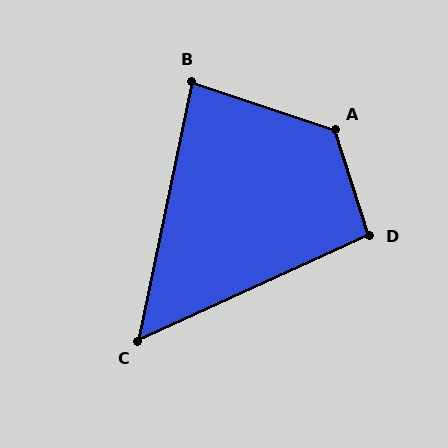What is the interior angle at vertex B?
Approximately 83 degrees (acute).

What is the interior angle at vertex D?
Approximately 97 degrees (obtuse).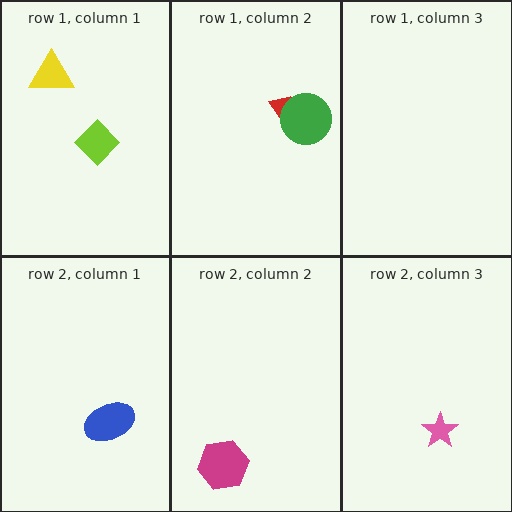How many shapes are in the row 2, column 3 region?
1.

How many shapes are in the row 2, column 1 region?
1.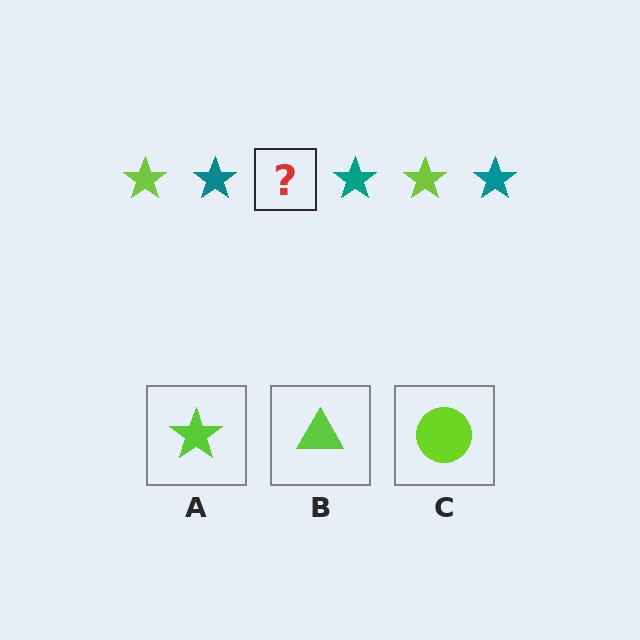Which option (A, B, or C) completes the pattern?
A.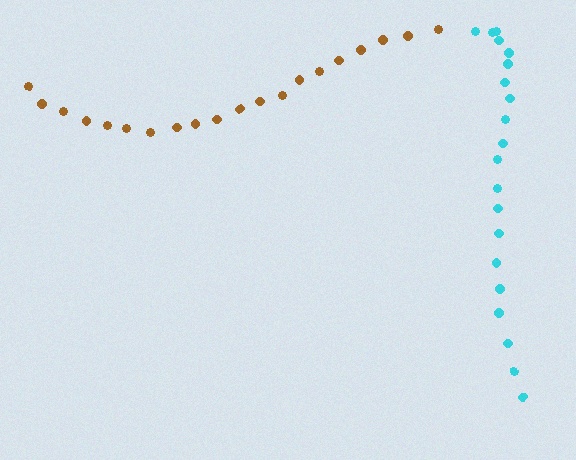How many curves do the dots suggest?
There are 2 distinct paths.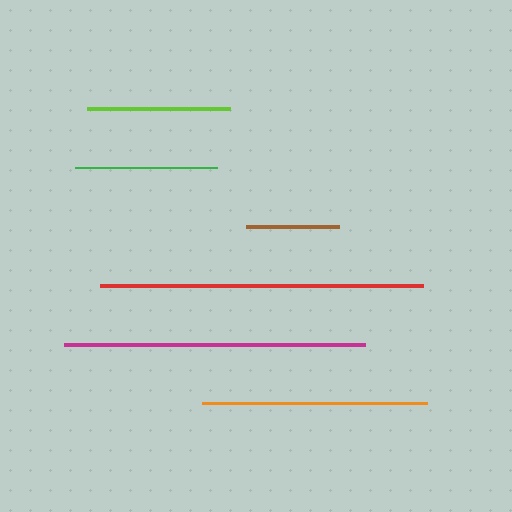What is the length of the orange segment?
The orange segment is approximately 225 pixels long.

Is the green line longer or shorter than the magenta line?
The magenta line is longer than the green line.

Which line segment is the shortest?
The brown line is the shortest at approximately 94 pixels.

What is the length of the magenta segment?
The magenta segment is approximately 301 pixels long.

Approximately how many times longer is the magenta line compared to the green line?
The magenta line is approximately 2.1 times the length of the green line.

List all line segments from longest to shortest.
From longest to shortest: red, magenta, orange, lime, green, brown.